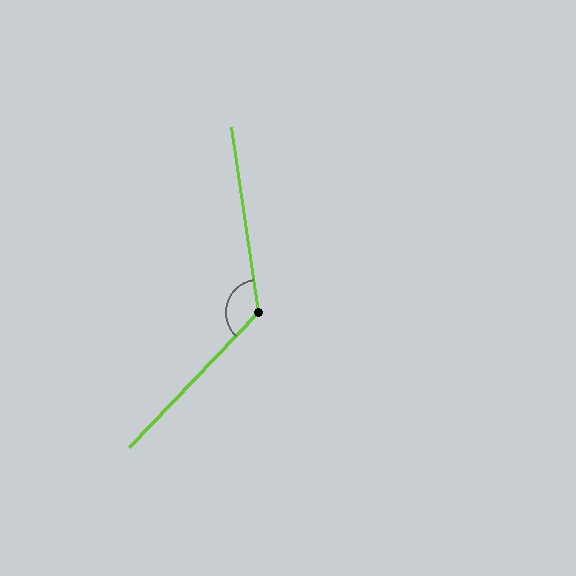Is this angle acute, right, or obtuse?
It is obtuse.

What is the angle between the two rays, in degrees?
Approximately 128 degrees.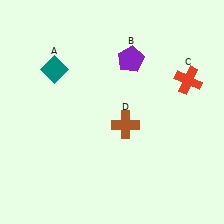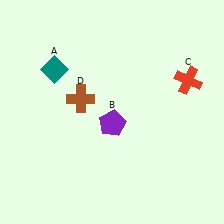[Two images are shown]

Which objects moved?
The objects that moved are: the purple pentagon (B), the brown cross (D).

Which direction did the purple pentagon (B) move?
The purple pentagon (B) moved down.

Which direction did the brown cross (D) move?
The brown cross (D) moved left.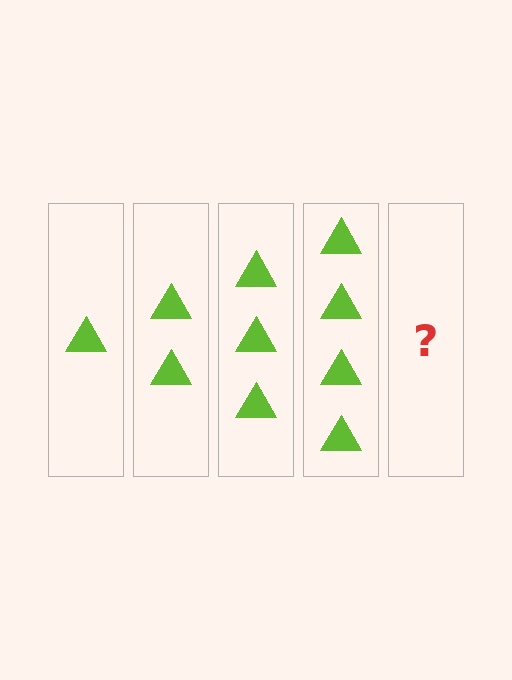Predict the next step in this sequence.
The next step is 5 triangles.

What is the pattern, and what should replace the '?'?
The pattern is that each step adds one more triangle. The '?' should be 5 triangles.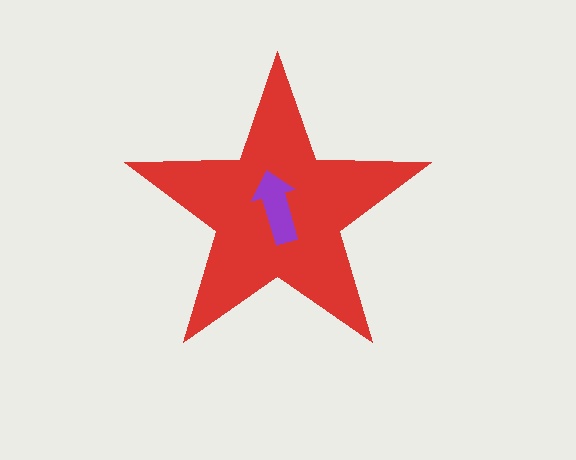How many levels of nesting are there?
2.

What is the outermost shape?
The red star.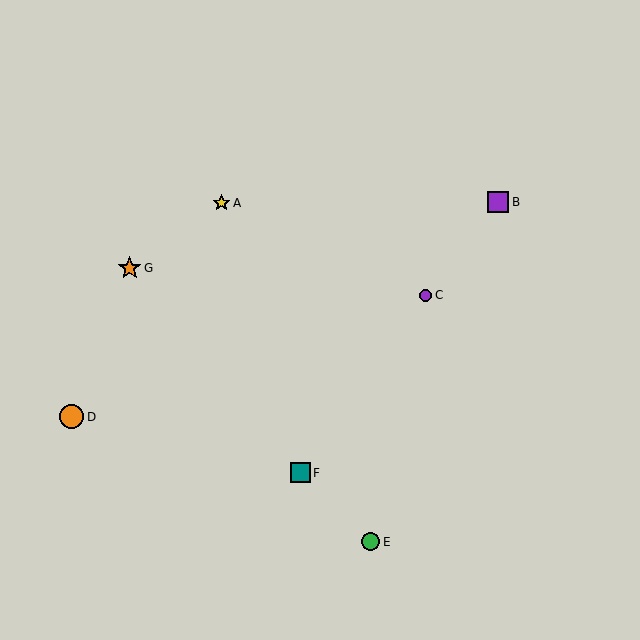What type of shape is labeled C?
Shape C is a purple circle.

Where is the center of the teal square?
The center of the teal square is at (300, 473).